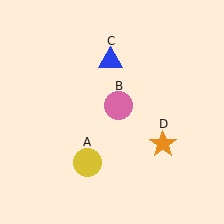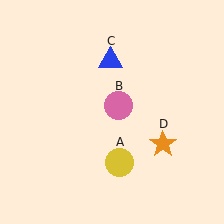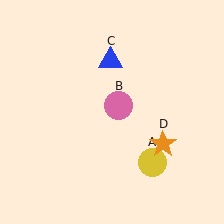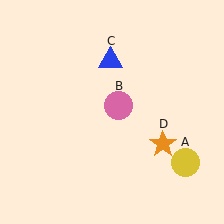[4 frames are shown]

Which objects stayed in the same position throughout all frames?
Pink circle (object B) and blue triangle (object C) and orange star (object D) remained stationary.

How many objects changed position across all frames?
1 object changed position: yellow circle (object A).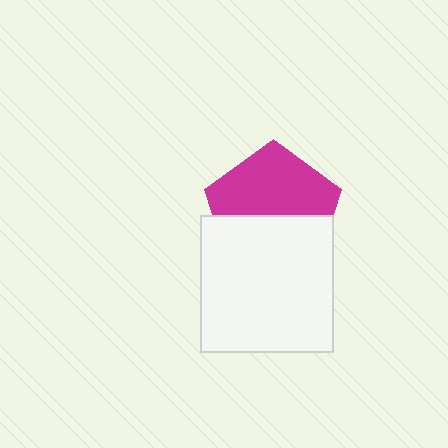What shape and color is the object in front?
The object in front is a white rectangle.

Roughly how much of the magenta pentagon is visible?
About half of it is visible (roughly 54%).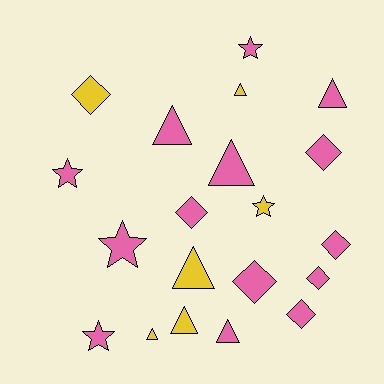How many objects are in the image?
There are 20 objects.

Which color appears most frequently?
Pink, with 14 objects.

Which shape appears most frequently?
Triangle, with 8 objects.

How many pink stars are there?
There are 4 pink stars.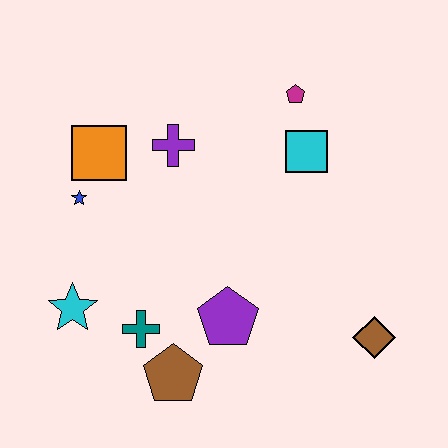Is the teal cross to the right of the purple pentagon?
No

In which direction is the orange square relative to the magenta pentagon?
The orange square is to the left of the magenta pentagon.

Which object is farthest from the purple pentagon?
The magenta pentagon is farthest from the purple pentagon.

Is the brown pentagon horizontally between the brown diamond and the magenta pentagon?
No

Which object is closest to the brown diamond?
The purple pentagon is closest to the brown diamond.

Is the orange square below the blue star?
No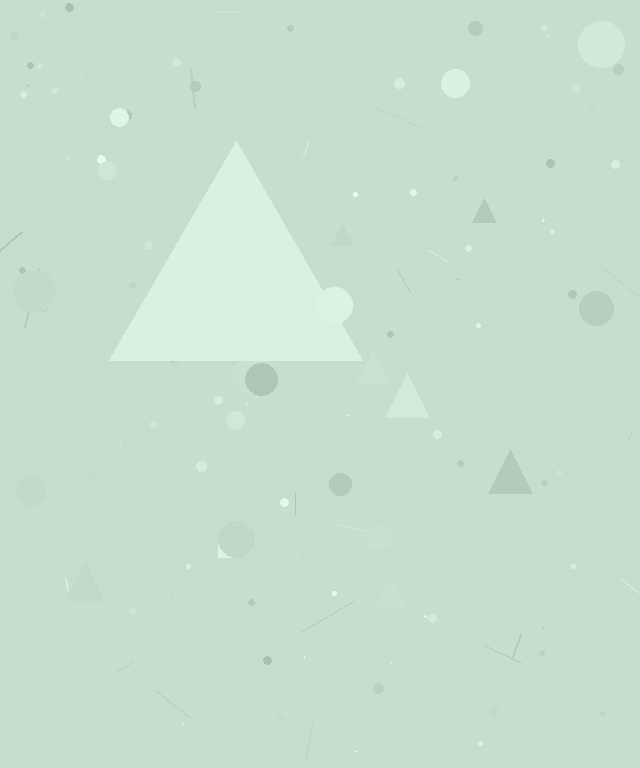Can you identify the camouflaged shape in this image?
The camouflaged shape is a triangle.